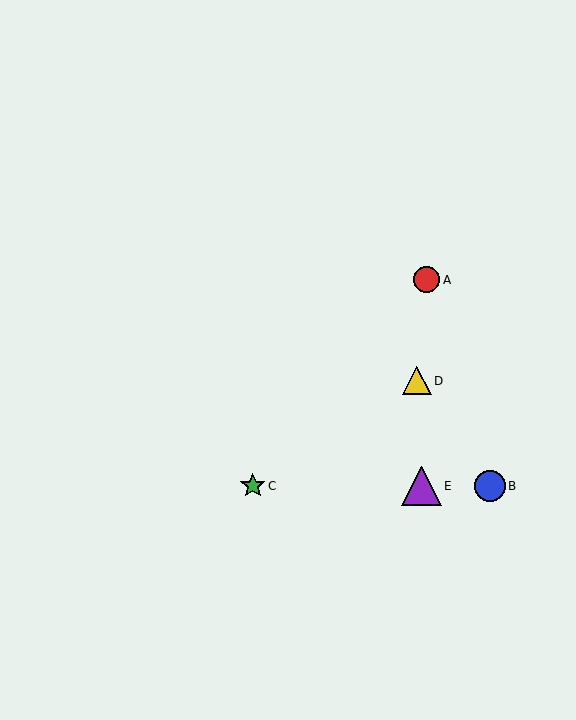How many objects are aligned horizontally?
3 objects (B, C, E) are aligned horizontally.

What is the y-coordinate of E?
Object E is at y≈486.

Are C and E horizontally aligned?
Yes, both are at y≈486.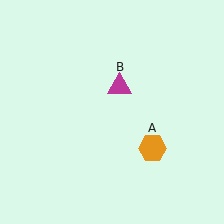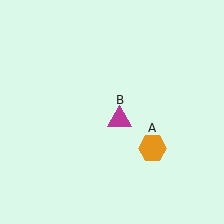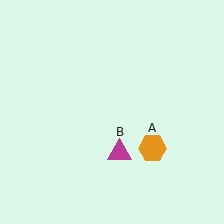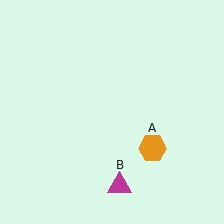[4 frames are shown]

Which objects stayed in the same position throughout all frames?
Orange hexagon (object A) remained stationary.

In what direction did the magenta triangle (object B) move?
The magenta triangle (object B) moved down.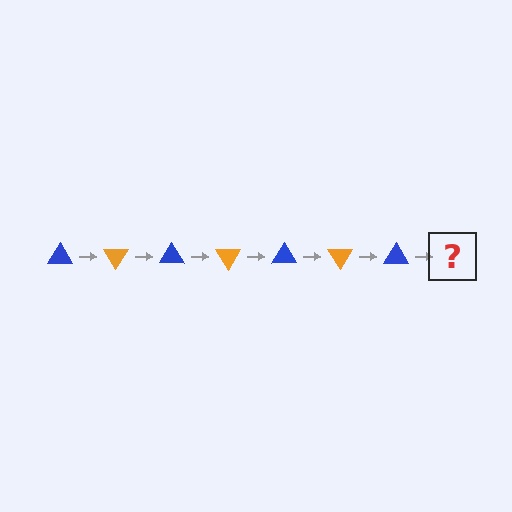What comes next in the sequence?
The next element should be an orange triangle, rotated 420 degrees from the start.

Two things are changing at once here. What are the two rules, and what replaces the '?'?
The two rules are that it rotates 60 degrees each step and the color cycles through blue and orange. The '?' should be an orange triangle, rotated 420 degrees from the start.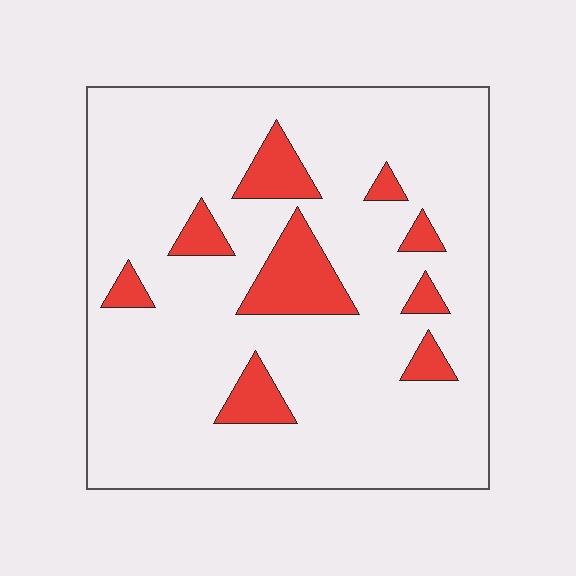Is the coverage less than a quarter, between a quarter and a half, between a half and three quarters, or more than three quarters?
Less than a quarter.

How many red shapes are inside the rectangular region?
9.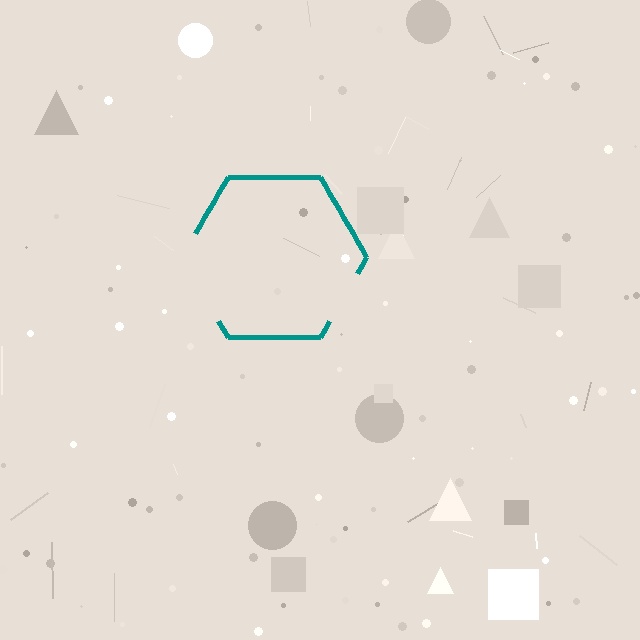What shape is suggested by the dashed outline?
The dashed outline suggests a hexagon.